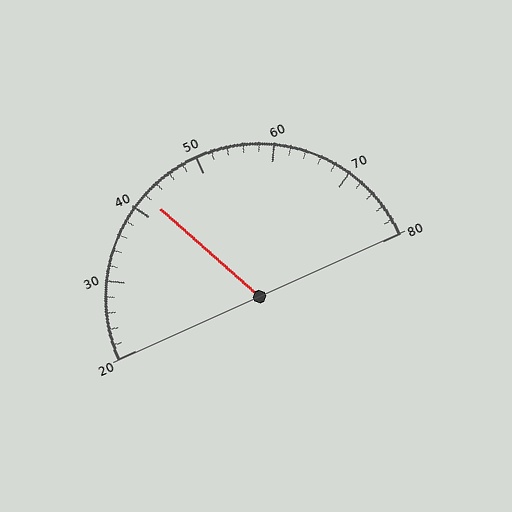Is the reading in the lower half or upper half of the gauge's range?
The reading is in the lower half of the range (20 to 80).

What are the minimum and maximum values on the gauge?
The gauge ranges from 20 to 80.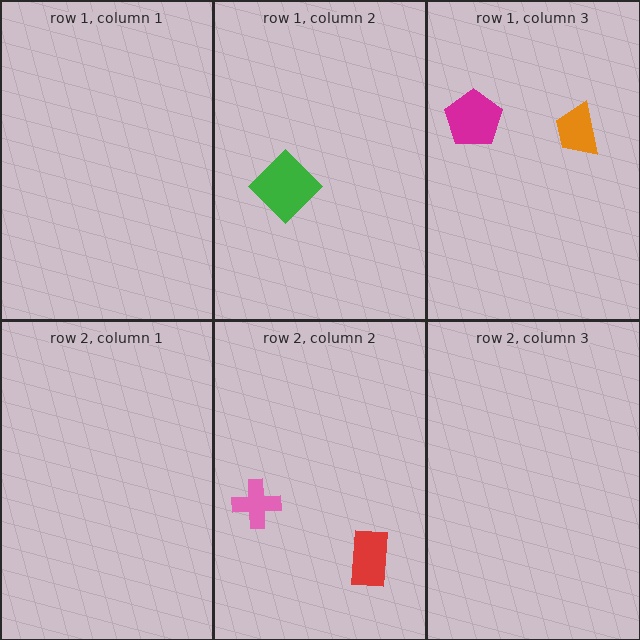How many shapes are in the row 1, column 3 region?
2.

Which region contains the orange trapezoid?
The row 1, column 3 region.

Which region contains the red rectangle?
The row 2, column 2 region.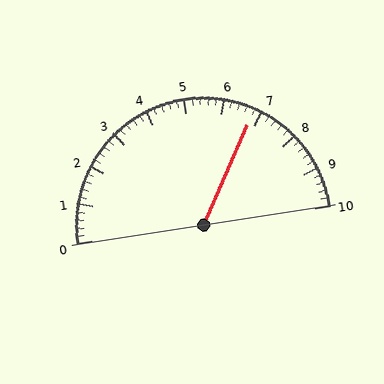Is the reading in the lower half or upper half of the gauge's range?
The reading is in the upper half of the range (0 to 10).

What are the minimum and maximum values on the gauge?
The gauge ranges from 0 to 10.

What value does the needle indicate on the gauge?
The needle indicates approximately 6.8.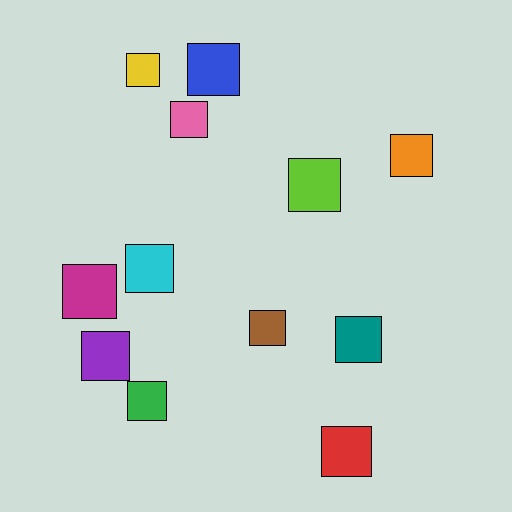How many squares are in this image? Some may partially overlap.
There are 12 squares.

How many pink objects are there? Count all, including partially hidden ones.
There is 1 pink object.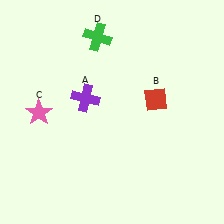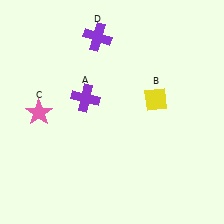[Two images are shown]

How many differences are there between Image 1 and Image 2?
There are 2 differences between the two images.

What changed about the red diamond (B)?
In Image 1, B is red. In Image 2, it changed to yellow.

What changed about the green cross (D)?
In Image 1, D is green. In Image 2, it changed to purple.